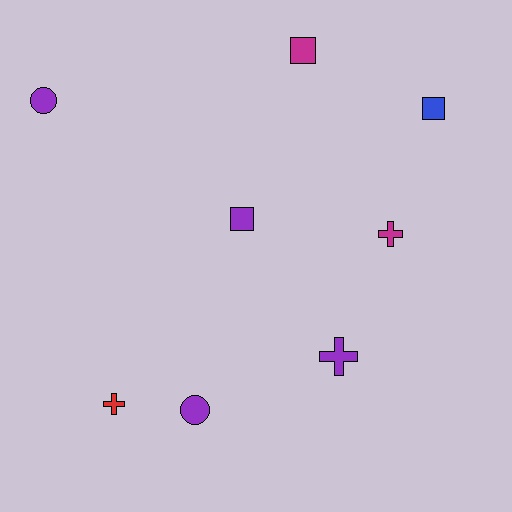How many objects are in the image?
There are 8 objects.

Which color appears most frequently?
Purple, with 4 objects.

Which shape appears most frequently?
Cross, with 3 objects.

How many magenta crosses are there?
There is 1 magenta cross.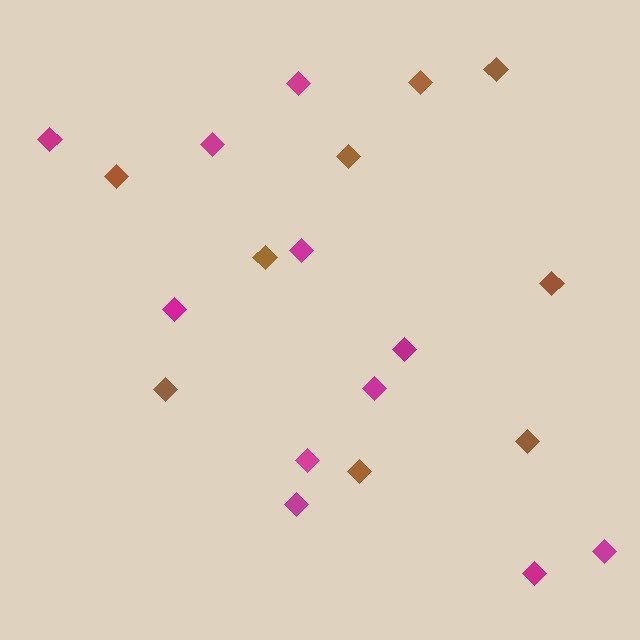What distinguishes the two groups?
There are 2 groups: one group of magenta diamonds (11) and one group of brown diamonds (9).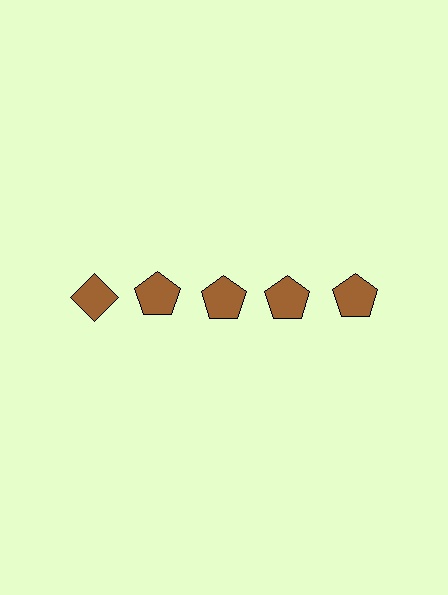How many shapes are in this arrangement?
There are 5 shapes arranged in a grid pattern.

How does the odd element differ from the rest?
It has a different shape: diamond instead of pentagon.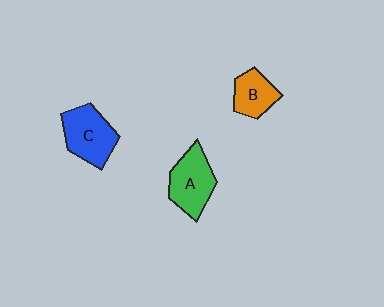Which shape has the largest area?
Shape C (blue).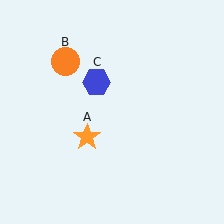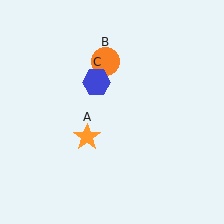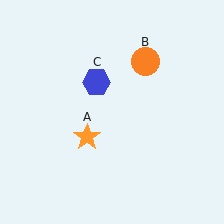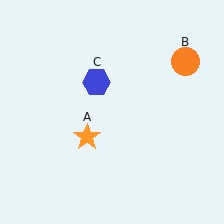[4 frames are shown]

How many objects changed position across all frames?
1 object changed position: orange circle (object B).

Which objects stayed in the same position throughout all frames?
Orange star (object A) and blue hexagon (object C) remained stationary.